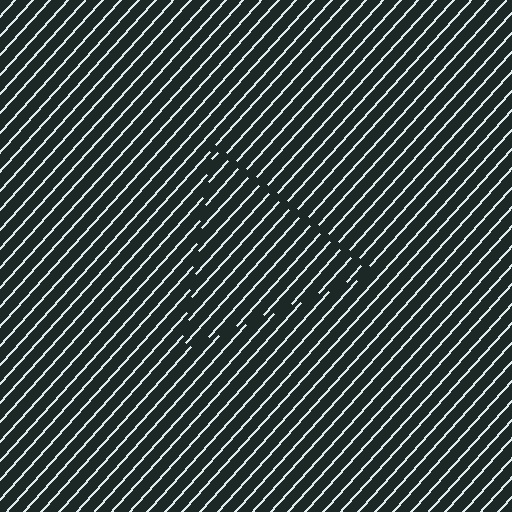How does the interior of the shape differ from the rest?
The interior of the shape contains the same grating, shifted by half a period — the contour is defined by the phase discontinuity where line-ends from the inner and outer gratings abut.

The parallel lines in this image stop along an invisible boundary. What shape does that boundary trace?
An illusory triangle. The interior of the shape contains the same grating, shifted by half a period — the contour is defined by the phase discontinuity where line-ends from the inner and outer gratings abut.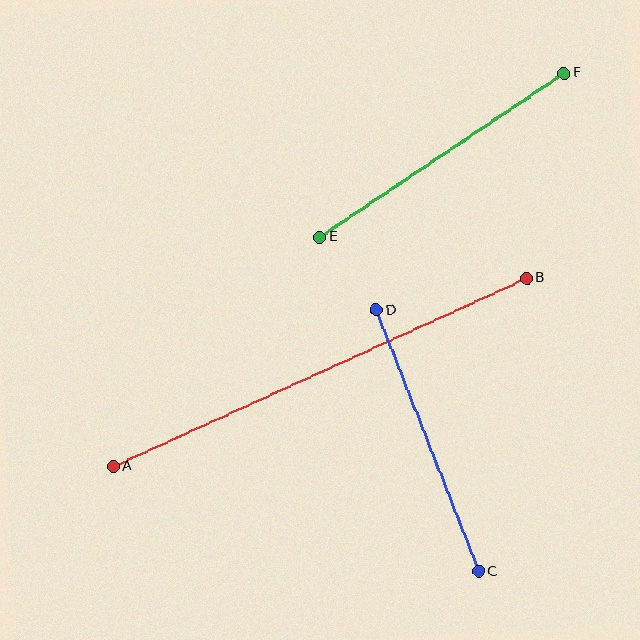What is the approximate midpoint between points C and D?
The midpoint is at approximately (427, 441) pixels.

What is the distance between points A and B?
The distance is approximately 454 pixels.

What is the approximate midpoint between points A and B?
The midpoint is at approximately (320, 372) pixels.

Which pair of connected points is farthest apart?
Points A and B are farthest apart.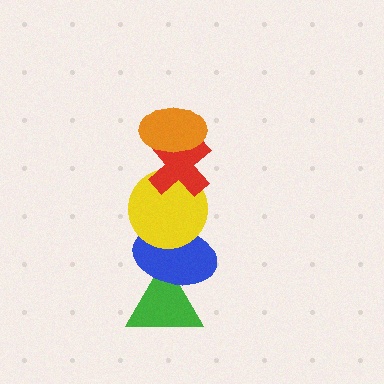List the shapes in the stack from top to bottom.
From top to bottom: the orange ellipse, the red cross, the yellow circle, the blue ellipse, the green triangle.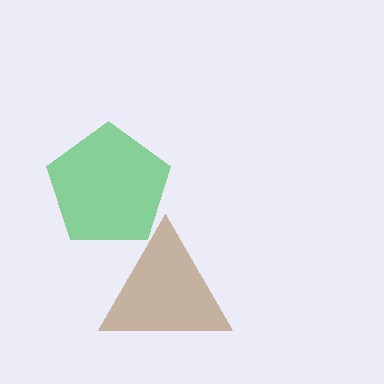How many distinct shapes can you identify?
There are 2 distinct shapes: a green pentagon, a brown triangle.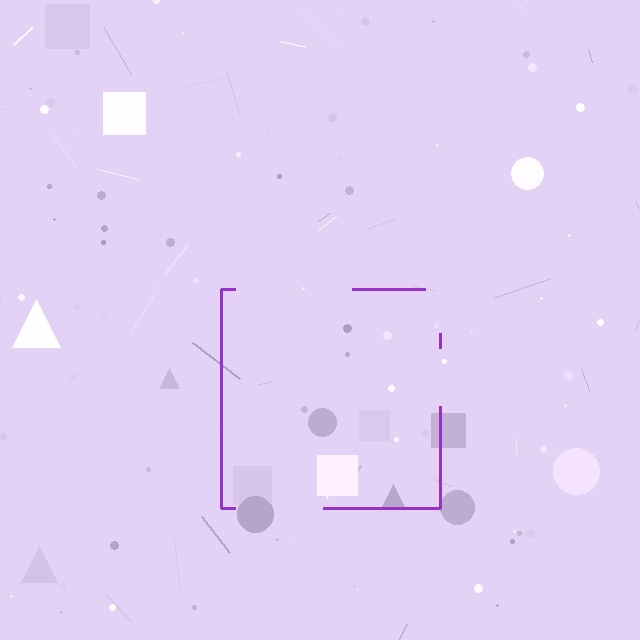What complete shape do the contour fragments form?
The contour fragments form a square.